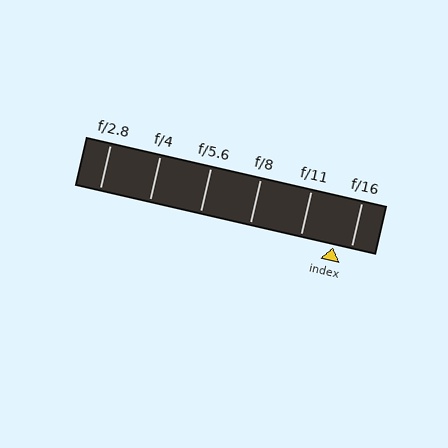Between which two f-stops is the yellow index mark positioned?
The index mark is between f/11 and f/16.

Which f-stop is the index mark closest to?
The index mark is closest to f/16.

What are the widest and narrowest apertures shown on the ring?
The widest aperture shown is f/2.8 and the narrowest is f/16.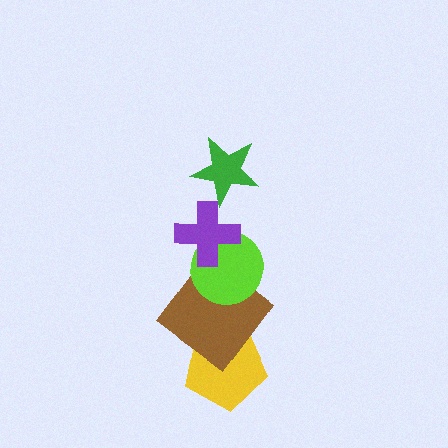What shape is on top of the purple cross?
The green star is on top of the purple cross.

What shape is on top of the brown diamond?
The lime circle is on top of the brown diamond.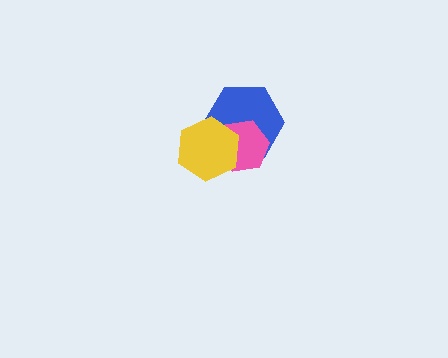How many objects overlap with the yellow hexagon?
2 objects overlap with the yellow hexagon.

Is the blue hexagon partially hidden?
Yes, it is partially covered by another shape.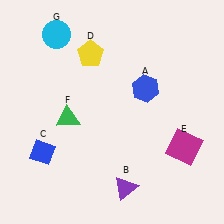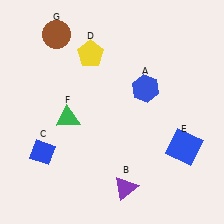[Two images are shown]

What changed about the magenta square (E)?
In Image 1, E is magenta. In Image 2, it changed to blue.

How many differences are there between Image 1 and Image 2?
There are 2 differences between the two images.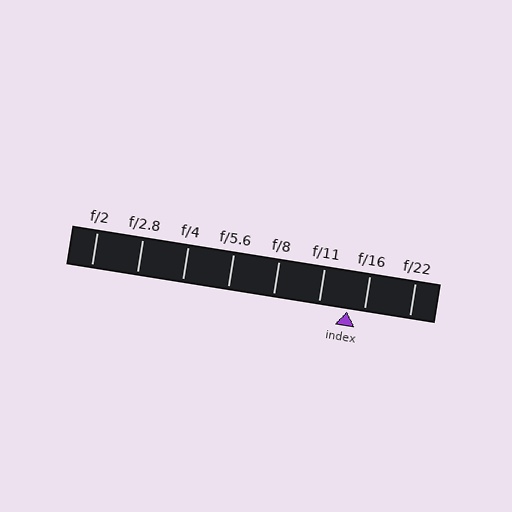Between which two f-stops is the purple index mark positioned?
The index mark is between f/11 and f/16.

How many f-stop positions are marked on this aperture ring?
There are 8 f-stop positions marked.